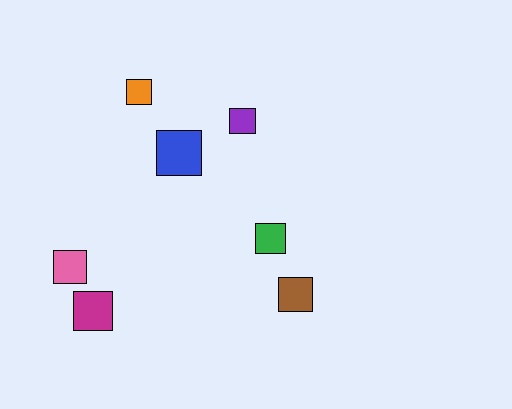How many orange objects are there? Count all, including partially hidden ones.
There is 1 orange object.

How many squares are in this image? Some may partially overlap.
There are 7 squares.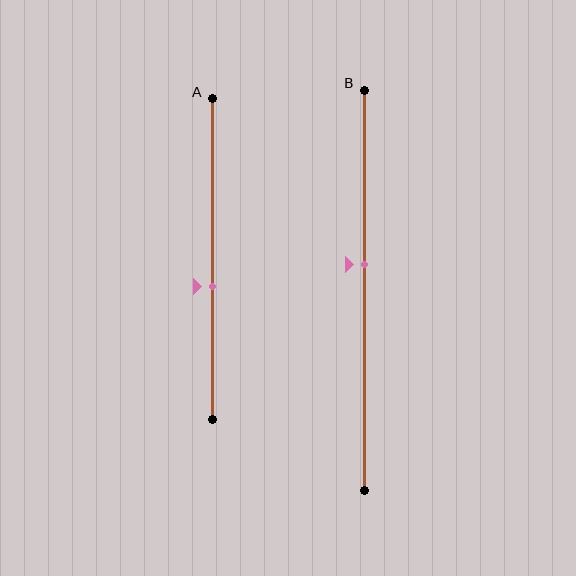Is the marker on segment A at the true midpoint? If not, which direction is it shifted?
No, the marker on segment A is shifted downward by about 9% of the segment length.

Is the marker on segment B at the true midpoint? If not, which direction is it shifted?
No, the marker on segment B is shifted upward by about 6% of the segment length.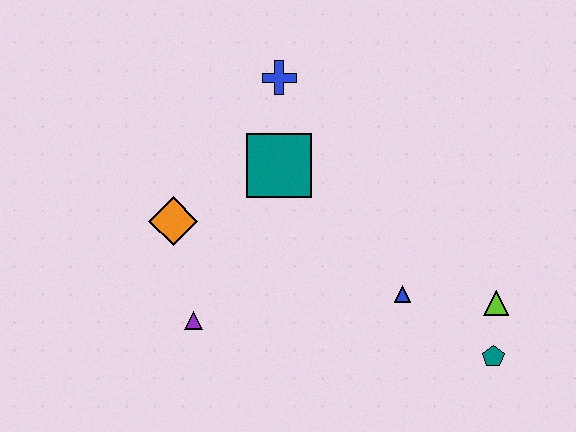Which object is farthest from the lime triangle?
The orange diamond is farthest from the lime triangle.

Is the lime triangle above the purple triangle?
Yes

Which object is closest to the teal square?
The blue cross is closest to the teal square.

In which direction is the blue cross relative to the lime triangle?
The blue cross is above the lime triangle.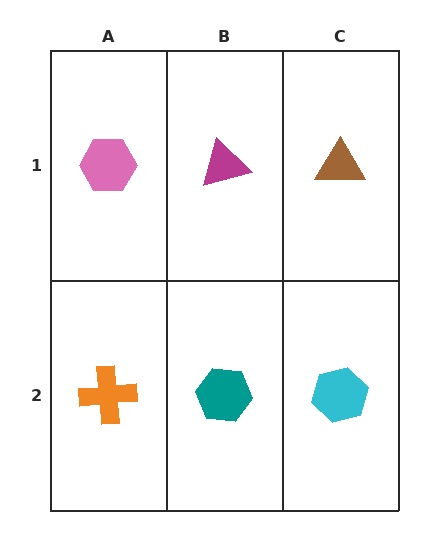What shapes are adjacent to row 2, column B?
A magenta triangle (row 1, column B), an orange cross (row 2, column A), a cyan hexagon (row 2, column C).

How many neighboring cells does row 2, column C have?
2.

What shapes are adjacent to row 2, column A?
A pink hexagon (row 1, column A), a teal hexagon (row 2, column B).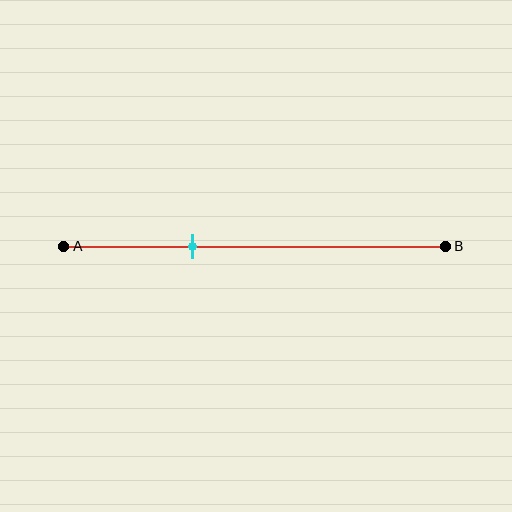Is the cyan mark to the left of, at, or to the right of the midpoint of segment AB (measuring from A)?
The cyan mark is to the left of the midpoint of segment AB.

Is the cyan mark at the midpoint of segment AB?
No, the mark is at about 35% from A, not at the 50% midpoint.